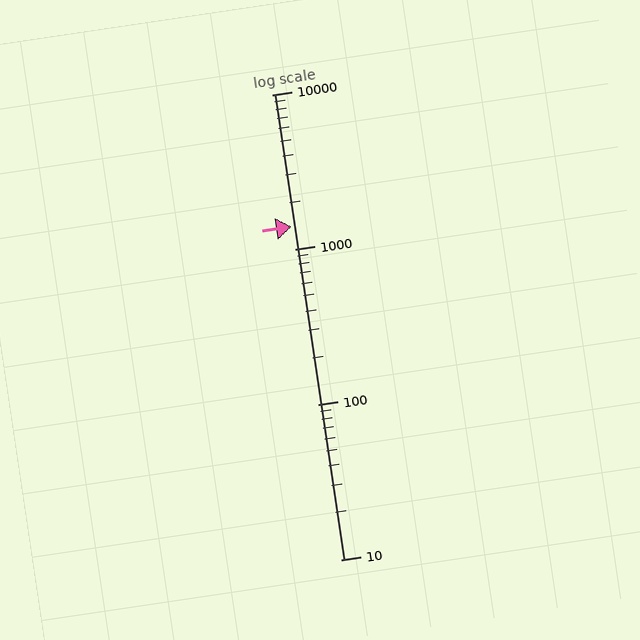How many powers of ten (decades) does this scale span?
The scale spans 3 decades, from 10 to 10000.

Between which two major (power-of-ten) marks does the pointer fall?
The pointer is between 1000 and 10000.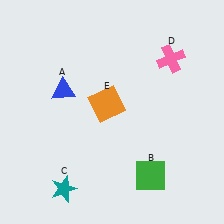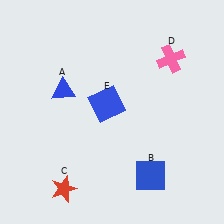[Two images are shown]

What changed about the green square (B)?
In Image 1, B is green. In Image 2, it changed to blue.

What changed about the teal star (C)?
In Image 1, C is teal. In Image 2, it changed to red.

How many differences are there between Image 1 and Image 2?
There are 3 differences between the two images.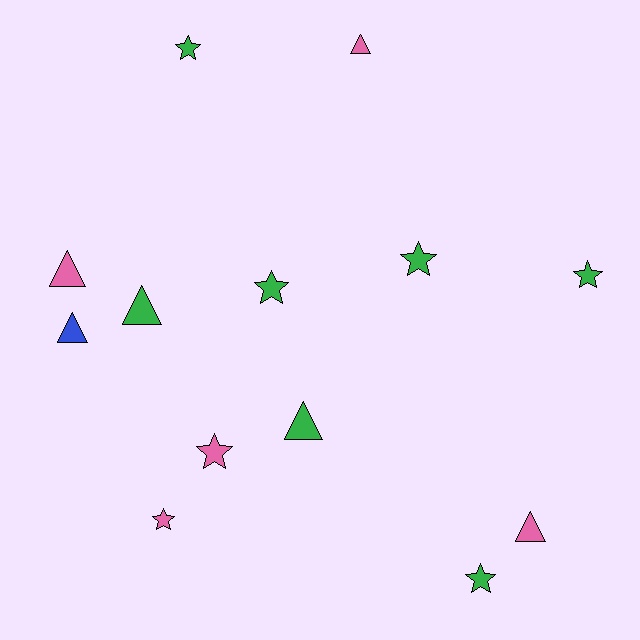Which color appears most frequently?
Green, with 7 objects.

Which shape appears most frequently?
Star, with 7 objects.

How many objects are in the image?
There are 13 objects.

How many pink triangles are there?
There are 3 pink triangles.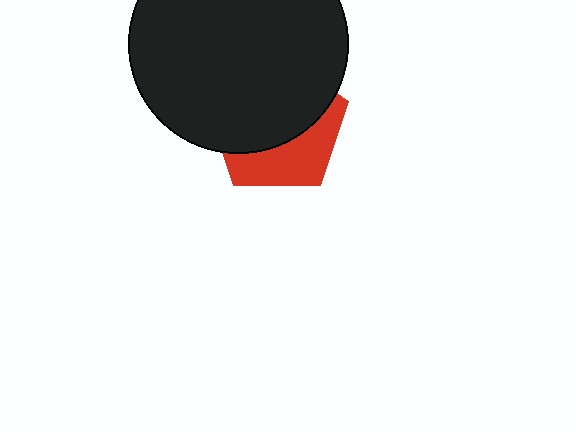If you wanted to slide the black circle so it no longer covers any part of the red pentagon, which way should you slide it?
Slide it up — that is the most direct way to separate the two shapes.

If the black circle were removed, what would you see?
You would see the complete red pentagon.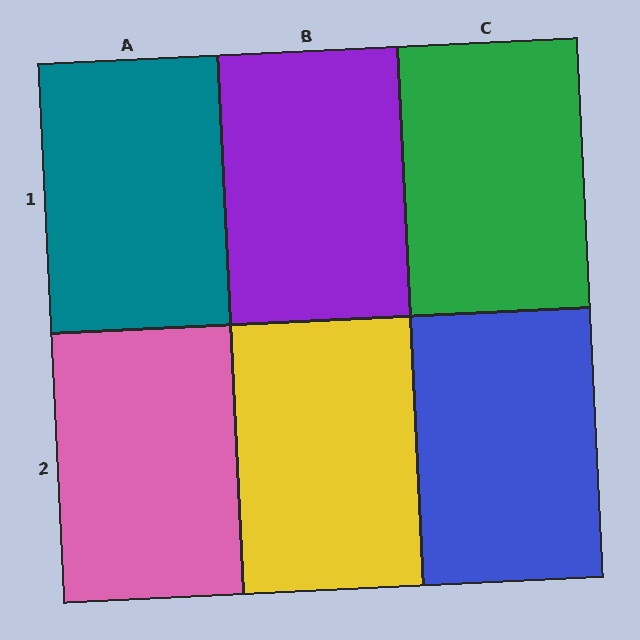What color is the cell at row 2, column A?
Pink.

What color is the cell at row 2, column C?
Blue.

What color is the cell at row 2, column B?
Yellow.